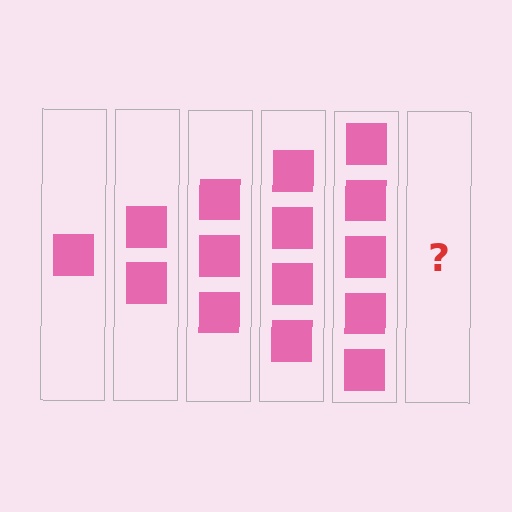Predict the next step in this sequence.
The next step is 6 squares.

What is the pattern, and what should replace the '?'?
The pattern is that each step adds one more square. The '?' should be 6 squares.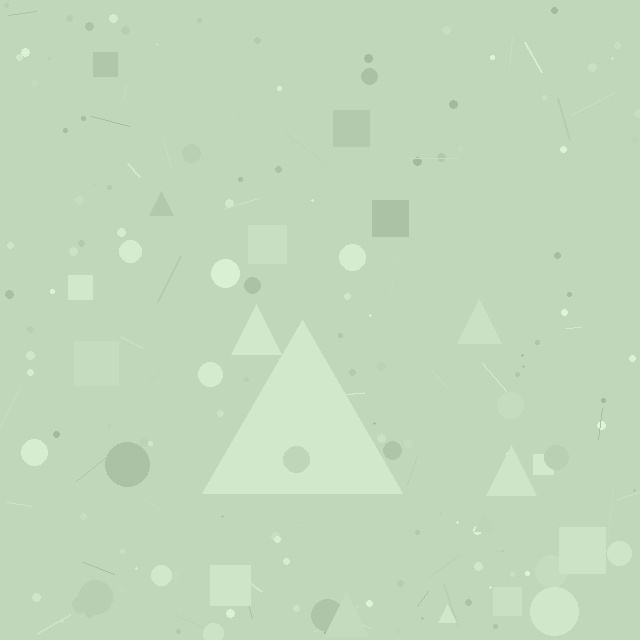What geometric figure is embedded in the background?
A triangle is embedded in the background.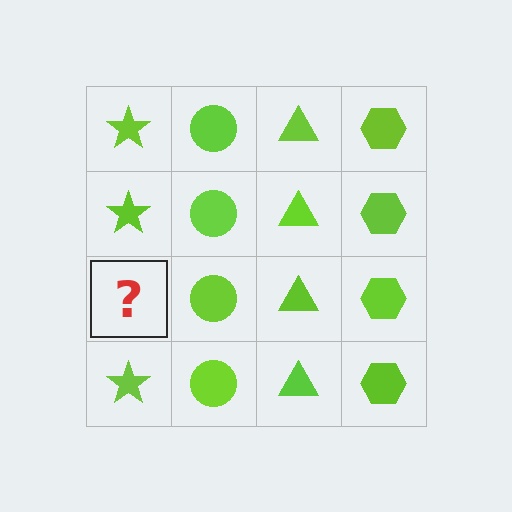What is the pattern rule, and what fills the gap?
The rule is that each column has a consistent shape. The gap should be filled with a lime star.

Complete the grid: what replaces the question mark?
The question mark should be replaced with a lime star.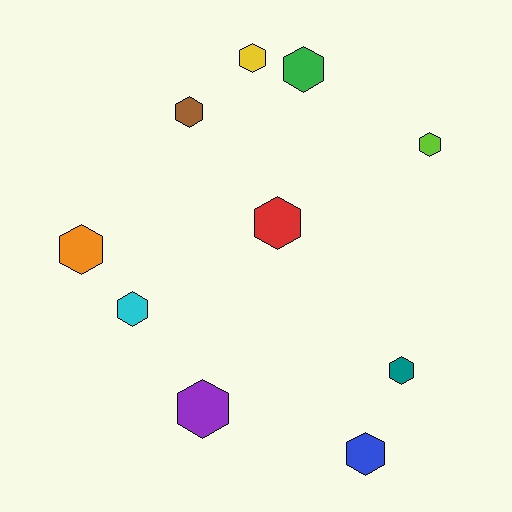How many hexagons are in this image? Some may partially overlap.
There are 10 hexagons.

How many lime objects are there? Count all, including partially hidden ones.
There is 1 lime object.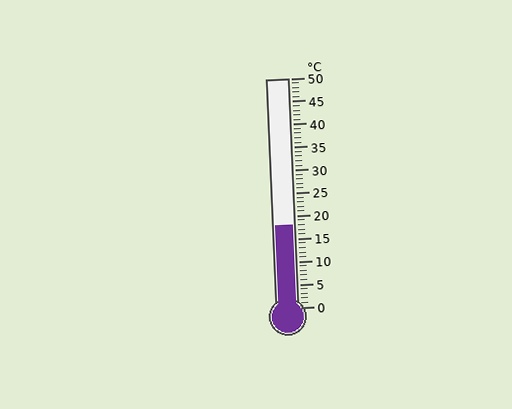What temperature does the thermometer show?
The thermometer shows approximately 18°C.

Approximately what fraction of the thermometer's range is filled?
The thermometer is filled to approximately 35% of its range.